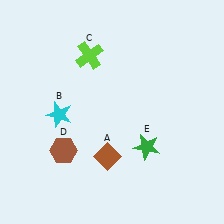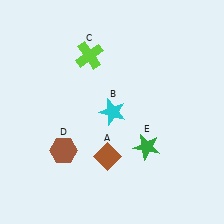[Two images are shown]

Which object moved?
The cyan star (B) moved right.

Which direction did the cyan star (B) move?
The cyan star (B) moved right.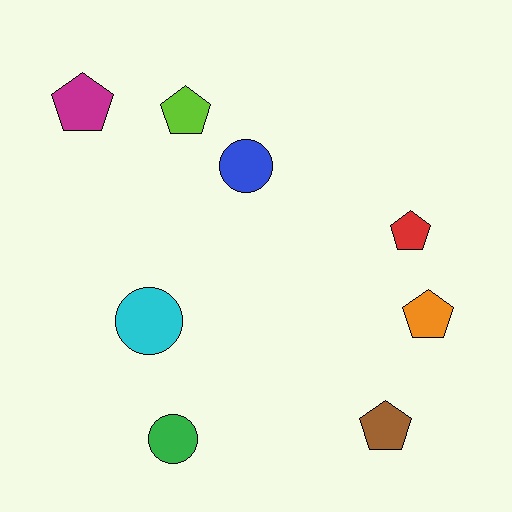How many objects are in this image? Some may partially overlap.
There are 8 objects.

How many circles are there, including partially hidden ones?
There are 3 circles.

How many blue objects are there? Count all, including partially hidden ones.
There is 1 blue object.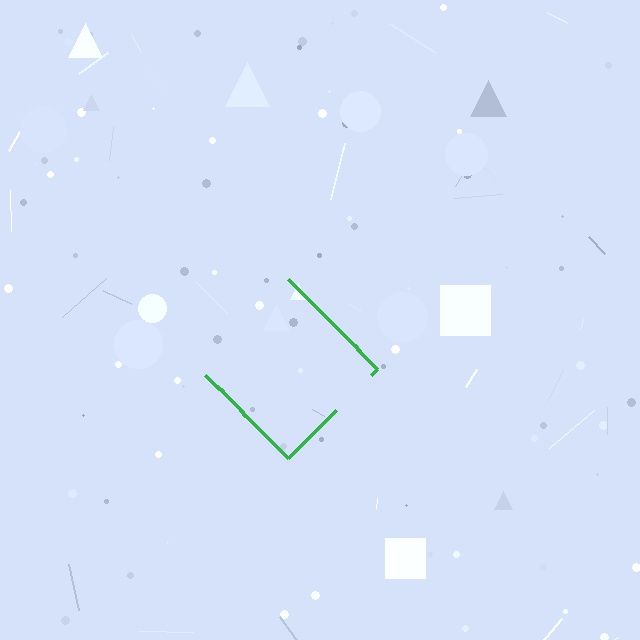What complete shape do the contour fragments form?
The contour fragments form a diamond.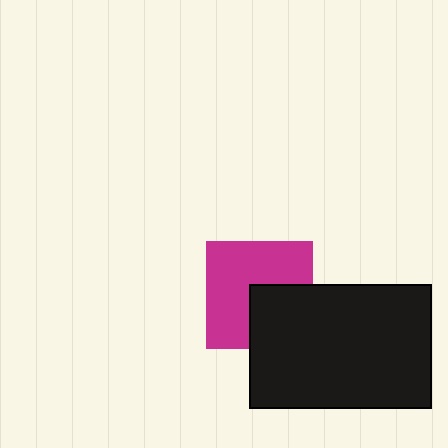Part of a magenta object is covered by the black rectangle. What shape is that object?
It is a square.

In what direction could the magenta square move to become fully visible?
The magenta square could move toward the upper-left. That would shift it out from behind the black rectangle entirely.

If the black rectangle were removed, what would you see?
You would see the complete magenta square.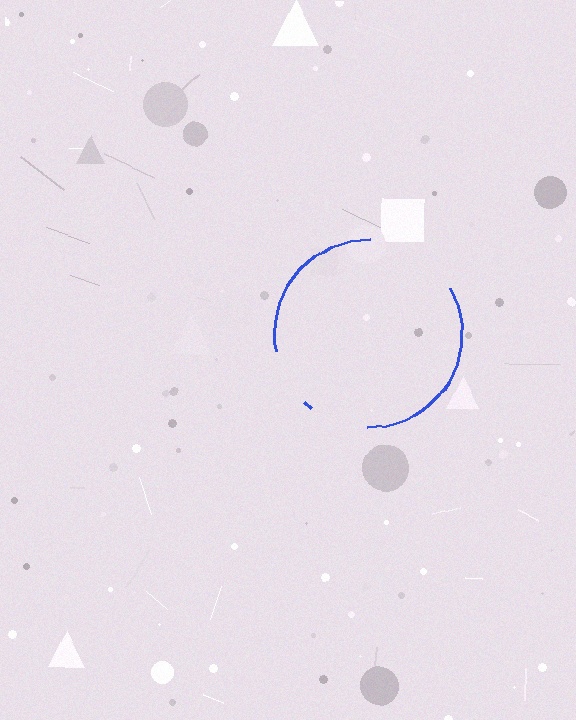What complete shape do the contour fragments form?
The contour fragments form a circle.